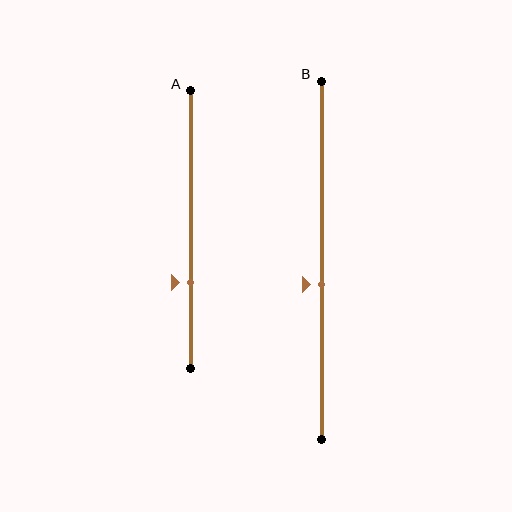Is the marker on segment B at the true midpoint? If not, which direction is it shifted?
No, the marker on segment B is shifted downward by about 7% of the segment length.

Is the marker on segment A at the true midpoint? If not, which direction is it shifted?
No, the marker on segment A is shifted downward by about 19% of the segment length.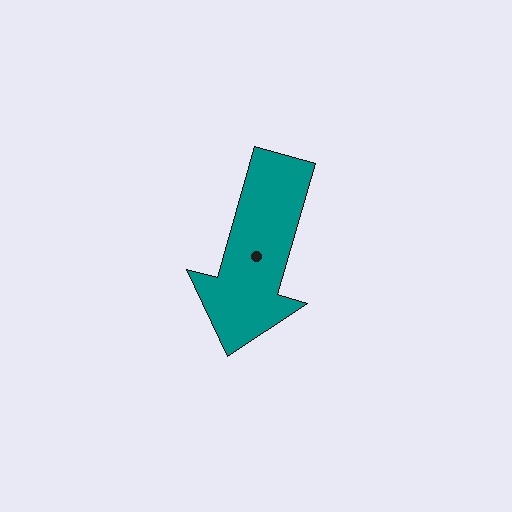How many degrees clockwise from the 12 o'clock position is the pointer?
Approximately 196 degrees.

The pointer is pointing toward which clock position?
Roughly 7 o'clock.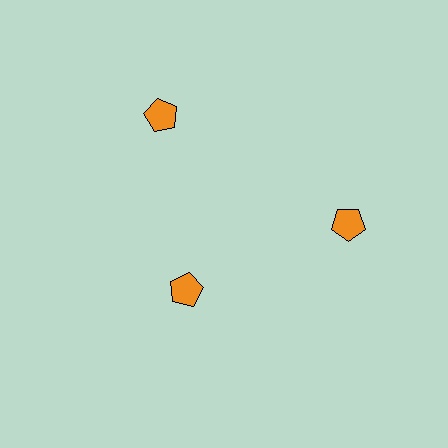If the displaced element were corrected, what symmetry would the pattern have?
It would have 3-fold rotational symmetry — the pattern would map onto itself every 120 degrees.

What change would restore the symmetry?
The symmetry would be restored by moving it outward, back onto the ring so that all 3 pentagons sit at equal angles and equal distance from the center.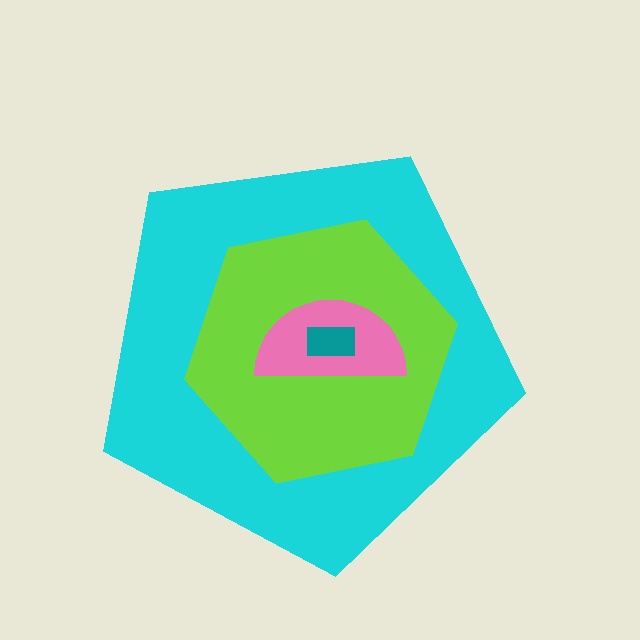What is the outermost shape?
The cyan pentagon.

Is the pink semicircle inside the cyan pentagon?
Yes.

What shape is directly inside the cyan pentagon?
The lime hexagon.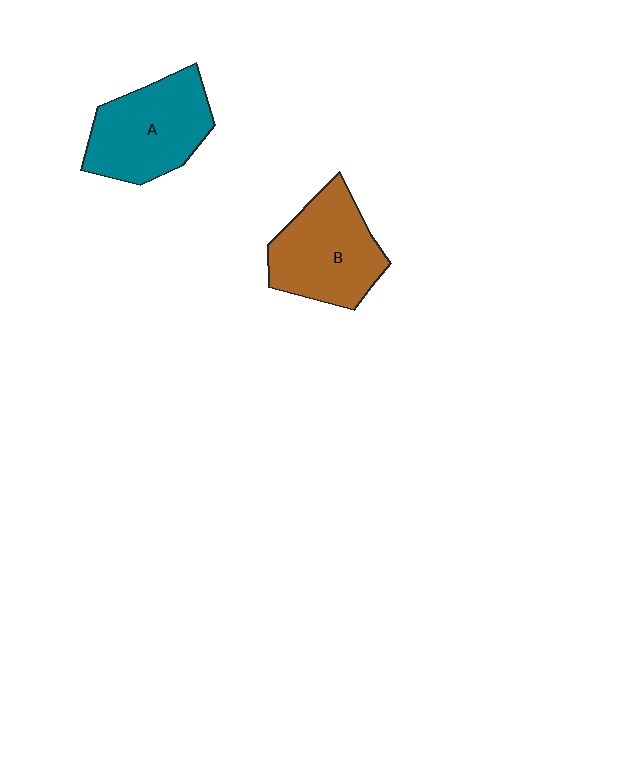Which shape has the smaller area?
Shape B (brown).